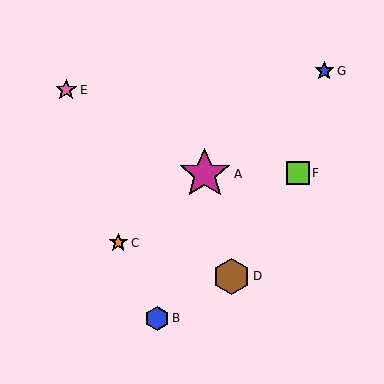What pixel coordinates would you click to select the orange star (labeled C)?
Click at (118, 243) to select the orange star C.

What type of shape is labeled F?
Shape F is a lime square.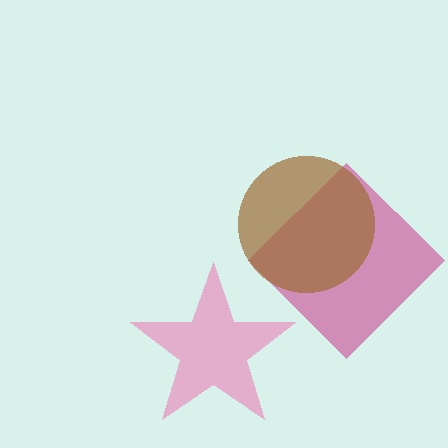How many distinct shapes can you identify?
There are 3 distinct shapes: a pink star, a magenta diamond, a brown circle.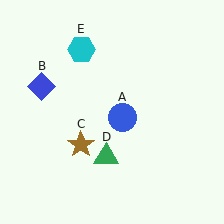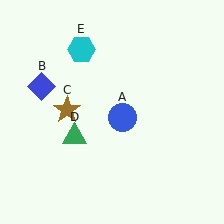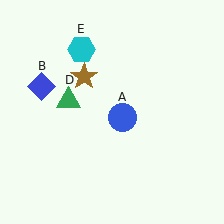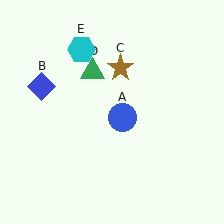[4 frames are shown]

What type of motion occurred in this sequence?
The brown star (object C), green triangle (object D) rotated clockwise around the center of the scene.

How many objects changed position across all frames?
2 objects changed position: brown star (object C), green triangle (object D).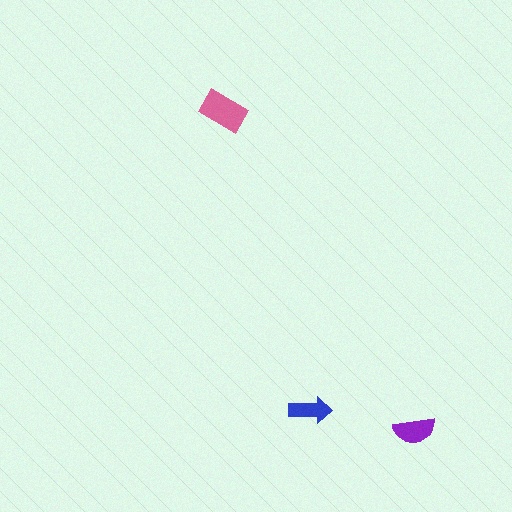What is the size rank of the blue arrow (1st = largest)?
3rd.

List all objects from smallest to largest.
The blue arrow, the purple semicircle, the pink rectangle.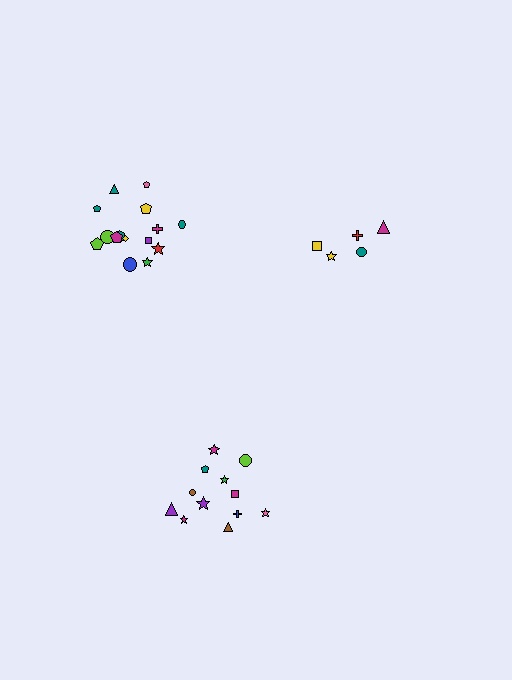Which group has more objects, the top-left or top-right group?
The top-left group.